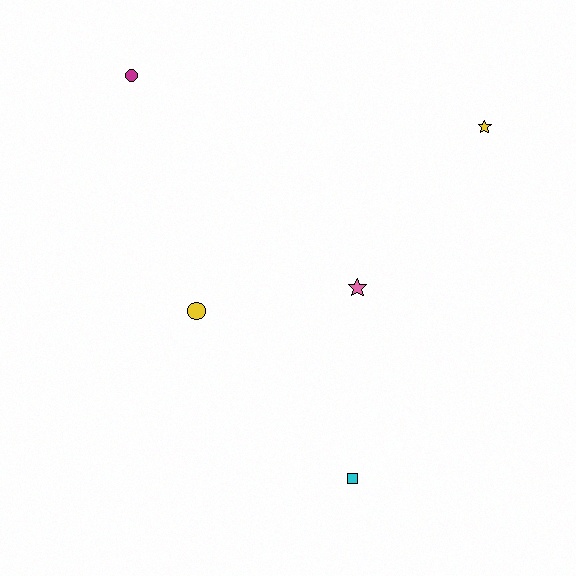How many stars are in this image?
There are 2 stars.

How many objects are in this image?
There are 5 objects.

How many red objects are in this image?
There are no red objects.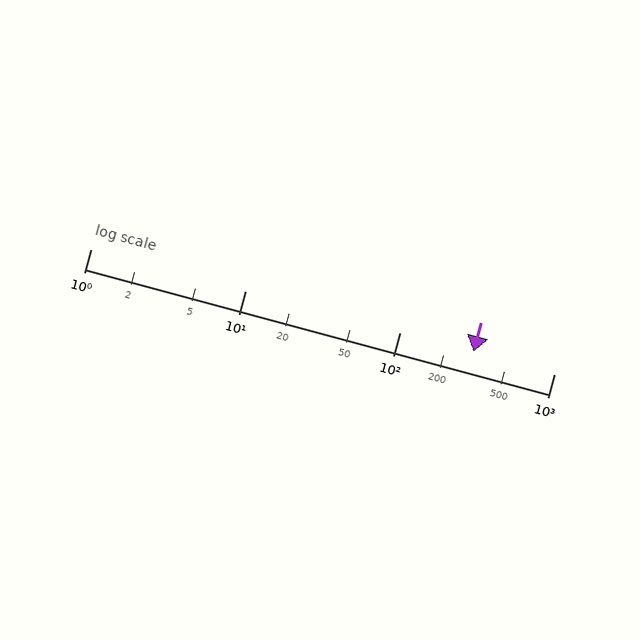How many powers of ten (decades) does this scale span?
The scale spans 3 decades, from 1 to 1000.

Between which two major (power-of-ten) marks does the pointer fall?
The pointer is between 100 and 1000.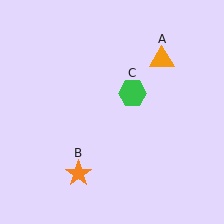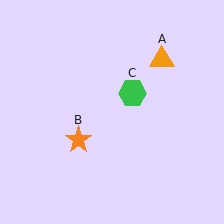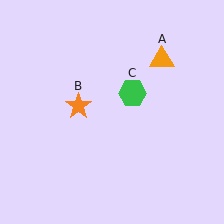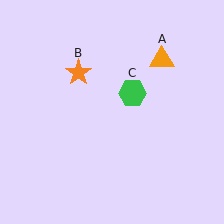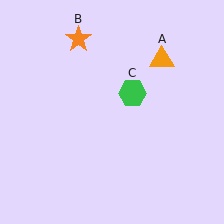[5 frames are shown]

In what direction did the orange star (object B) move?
The orange star (object B) moved up.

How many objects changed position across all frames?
1 object changed position: orange star (object B).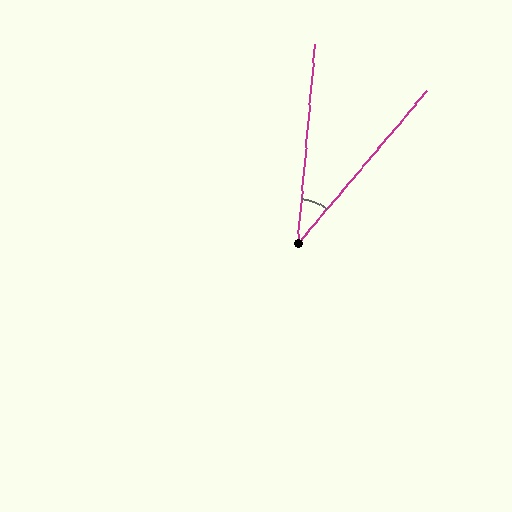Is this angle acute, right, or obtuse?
It is acute.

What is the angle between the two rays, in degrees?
Approximately 35 degrees.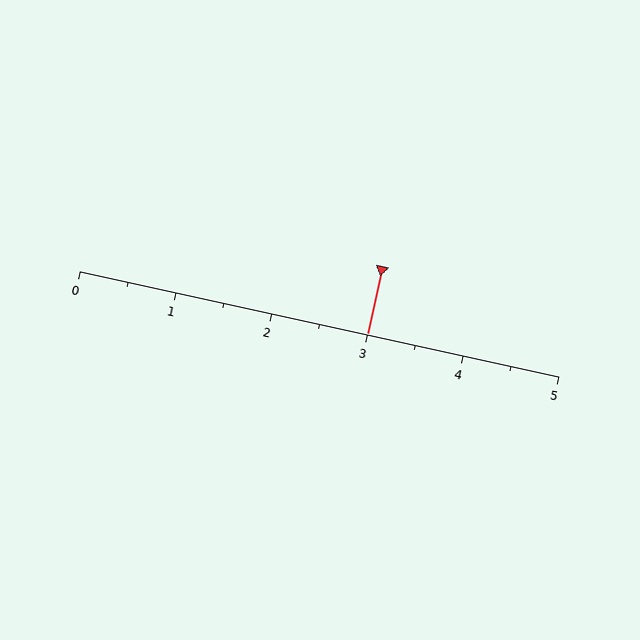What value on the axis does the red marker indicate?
The marker indicates approximately 3.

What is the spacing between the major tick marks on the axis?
The major ticks are spaced 1 apart.